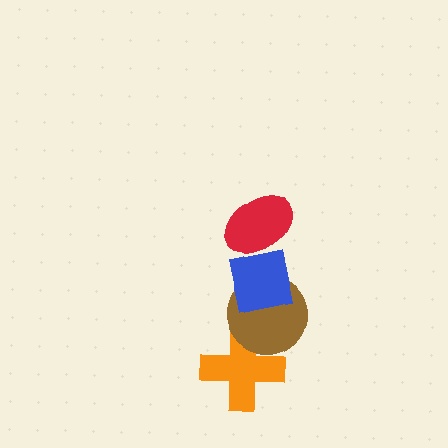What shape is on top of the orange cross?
The brown circle is on top of the orange cross.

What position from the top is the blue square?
The blue square is 2nd from the top.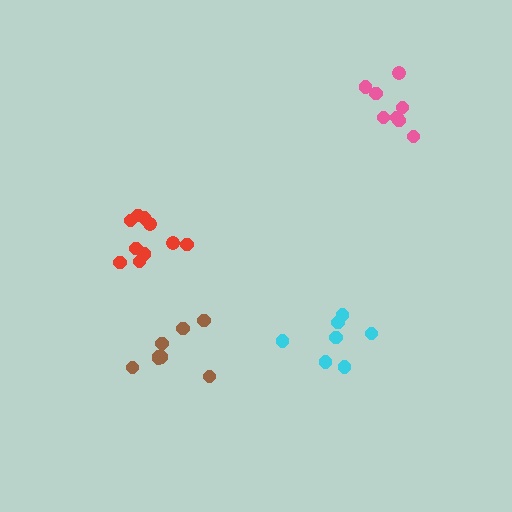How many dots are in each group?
Group 1: 8 dots, Group 2: 10 dots, Group 3: 7 dots, Group 4: 8 dots (33 total).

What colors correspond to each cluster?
The clusters are colored: brown, red, cyan, pink.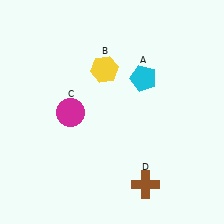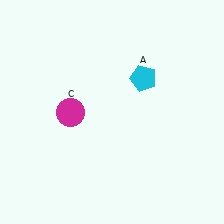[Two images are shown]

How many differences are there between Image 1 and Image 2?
There are 2 differences between the two images.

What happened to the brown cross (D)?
The brown cross (D) was removed in Image 2. It was in the bottom-right area of Image 1.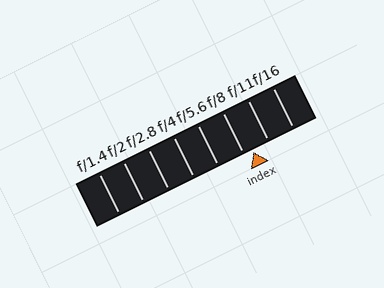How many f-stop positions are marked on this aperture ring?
There are 8 f-stop positions marked.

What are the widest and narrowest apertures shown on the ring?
The widest aperture shown is f/1.4 and the narrowest is f/16.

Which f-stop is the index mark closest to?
The index mark is closest to f/8.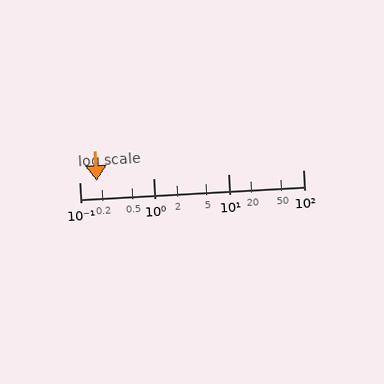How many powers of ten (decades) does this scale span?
The scale spans 3 decades, from 0.1 to 100.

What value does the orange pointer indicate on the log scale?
The pointer indicates approximately 0.17.